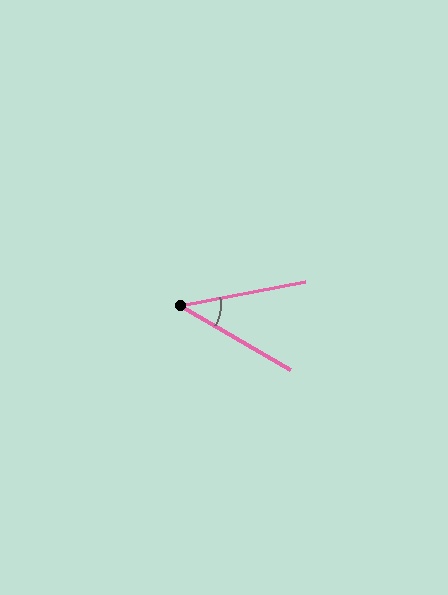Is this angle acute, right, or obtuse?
It is acute.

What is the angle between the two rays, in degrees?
Approximately 41 degrees.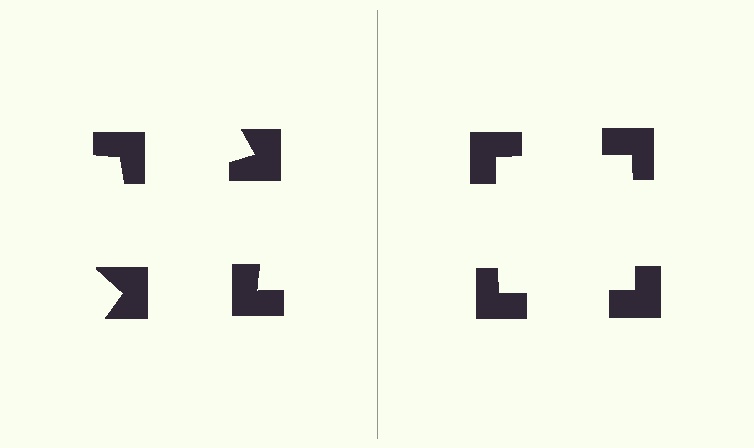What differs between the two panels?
The notched squares are positioned identically on both sides; only the wedge orientations differ. On the right they align to a square; on the left they are misaligned.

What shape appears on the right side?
An illusory square.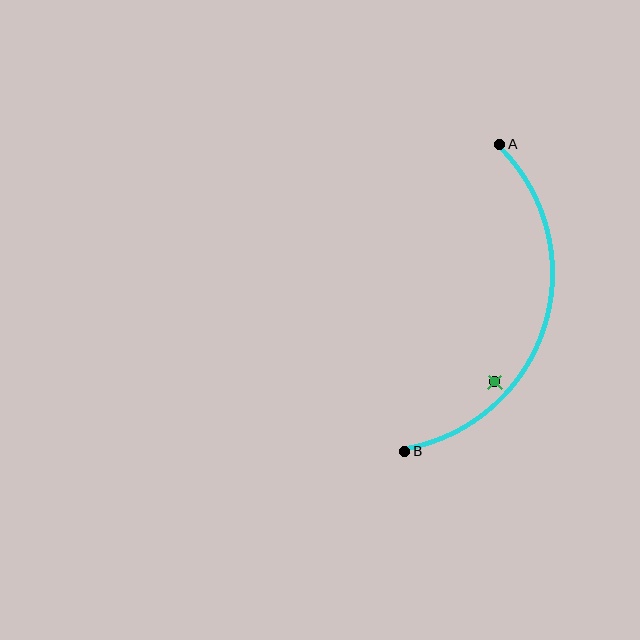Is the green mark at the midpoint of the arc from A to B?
No — the green mark does not lie on the arc at all. It sits slightly inside the curve.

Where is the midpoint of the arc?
The arc midpoint is the point on the curve farthest from the straight line joining A and B. It sits to the right of that line.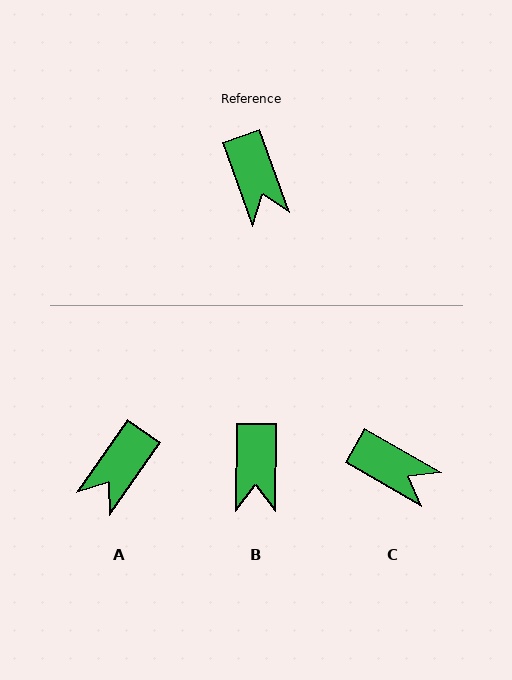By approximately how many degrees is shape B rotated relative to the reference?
Approximately 20 degrees clockwise.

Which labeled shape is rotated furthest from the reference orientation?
A, about 55 degrees away.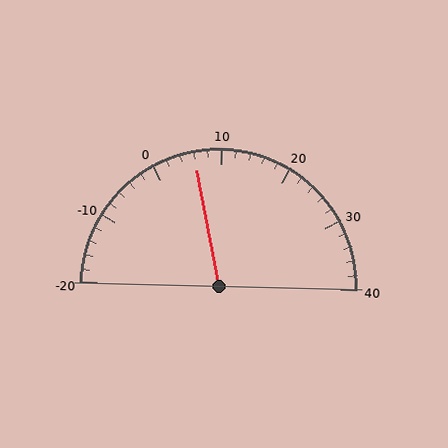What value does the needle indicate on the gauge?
The needle indicates approximately 6.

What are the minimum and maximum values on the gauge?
The gauge ranges from -20 to 40.